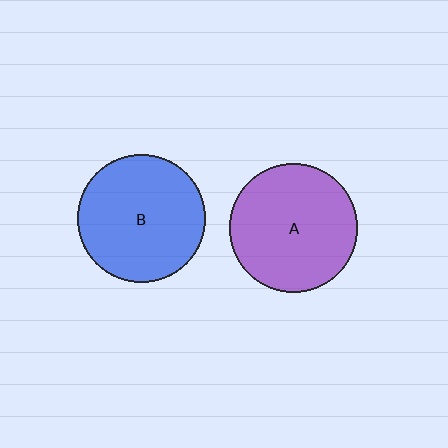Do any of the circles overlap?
No, none of the circles overlap.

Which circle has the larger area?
Circle A (purple).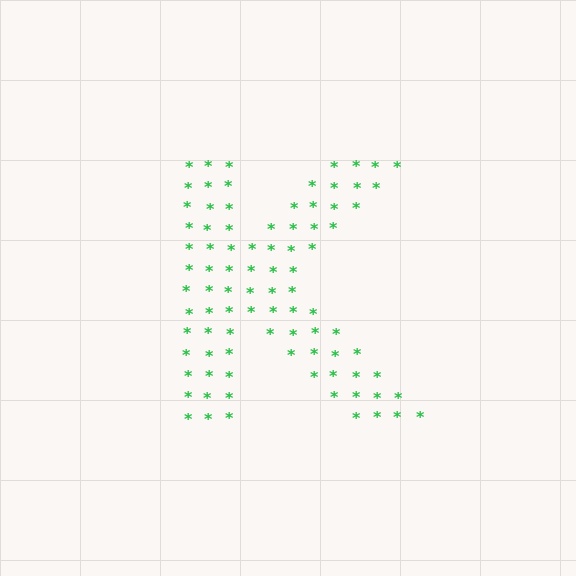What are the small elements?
The small elements are asterisks.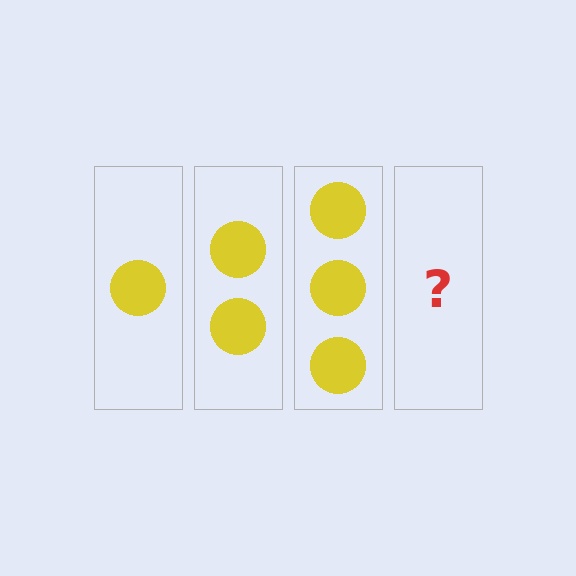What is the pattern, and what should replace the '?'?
The pattern is that each step adds one more circle. The '?' should be 4 circles.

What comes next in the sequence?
The next element should be 4 circles.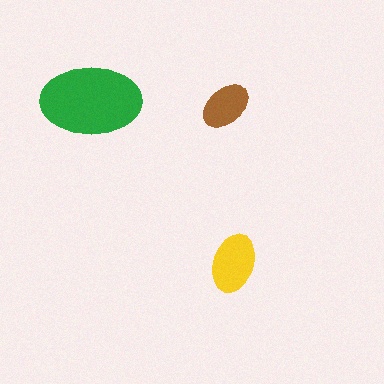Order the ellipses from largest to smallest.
the green one, the yellow one, the brown one.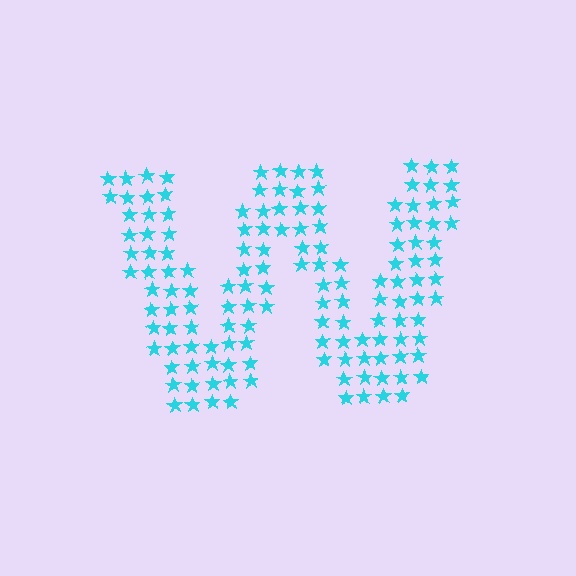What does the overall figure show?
The overall figure shows the letter W.